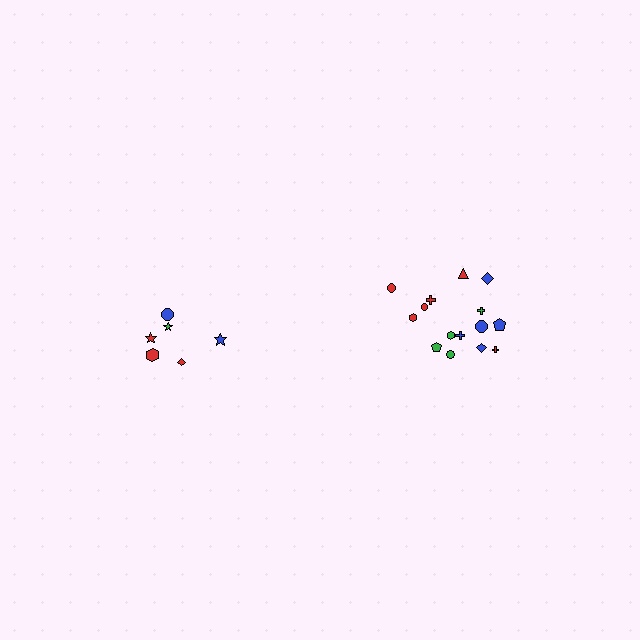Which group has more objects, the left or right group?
The right group.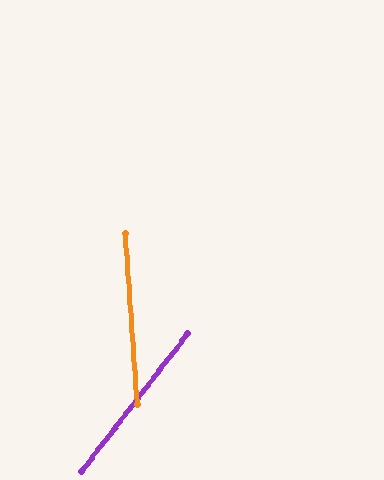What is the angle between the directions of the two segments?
Approximately 42 degrees.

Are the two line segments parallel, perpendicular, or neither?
Neither parallel nor perpendicular — they differ by about 42°.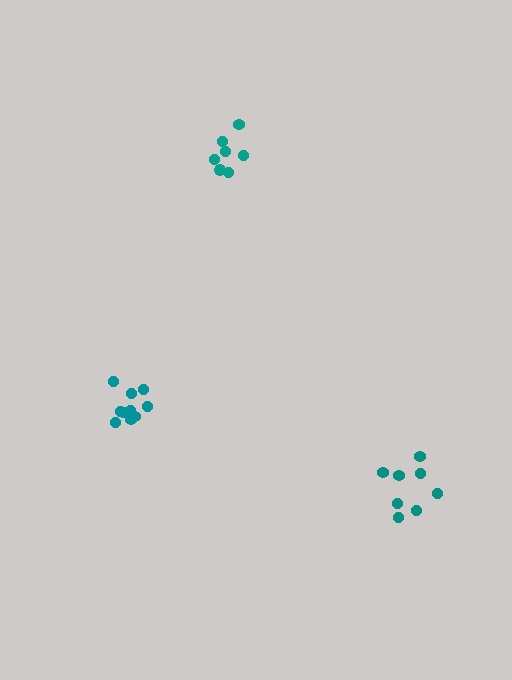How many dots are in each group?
Group 1: 11 dots, Group 2: 7 dots, Group 3: 8 dots (26 total).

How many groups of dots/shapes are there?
There are 3 groups.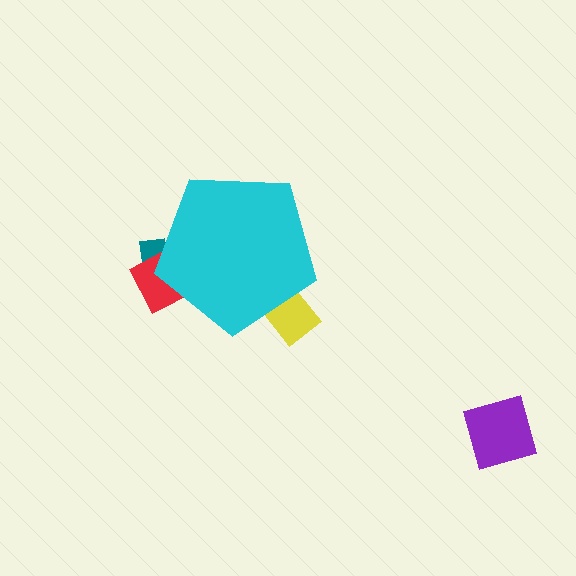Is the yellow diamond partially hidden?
Yes, the yellow diamond is partially hidden behind the cyan pentagon.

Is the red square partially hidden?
Yes, the red square is partially hidden behind the cyan pentagon.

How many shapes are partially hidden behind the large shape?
3 shapes are partially hidden.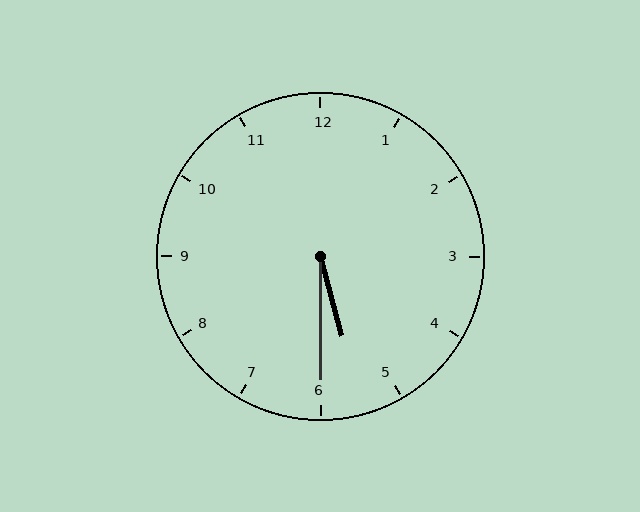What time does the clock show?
5:30.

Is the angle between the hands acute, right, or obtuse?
It is acute.